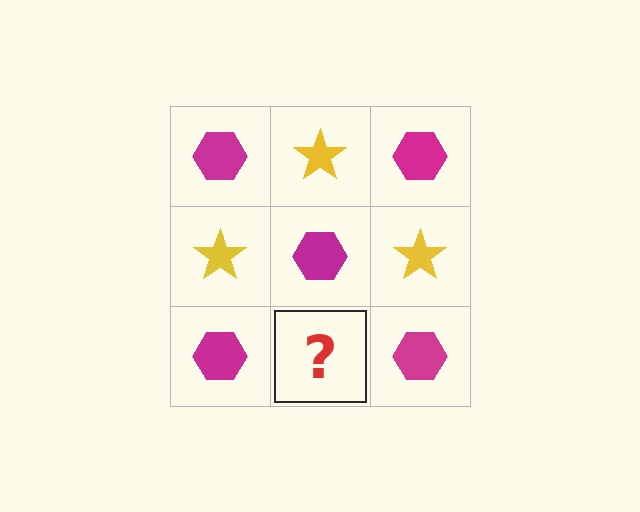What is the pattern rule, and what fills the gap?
The rule is that it alternates magenta hexagon and yellow star in a checkerboard pattern. The gap should be filled with a yellow star.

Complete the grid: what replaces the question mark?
The question mark should be replaced with a yellow star.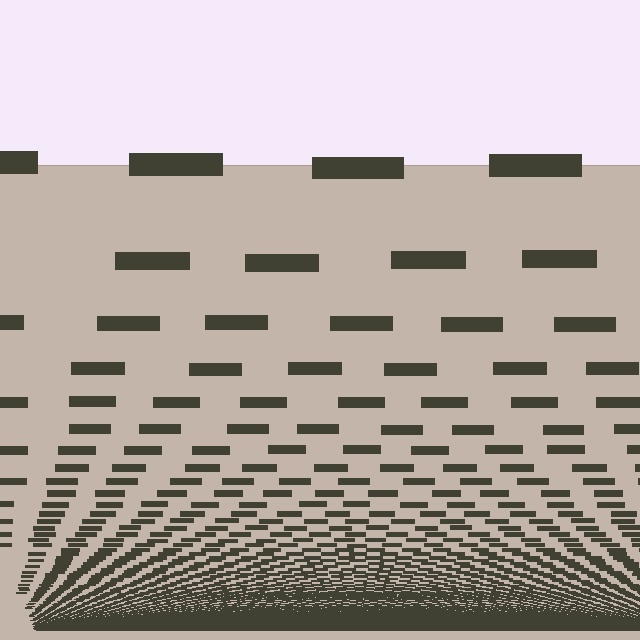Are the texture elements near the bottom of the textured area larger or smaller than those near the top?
Smaller. The gradient is inverted — elements near the bottom are smaller and denser.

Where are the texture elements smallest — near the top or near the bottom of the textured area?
Near the bottom.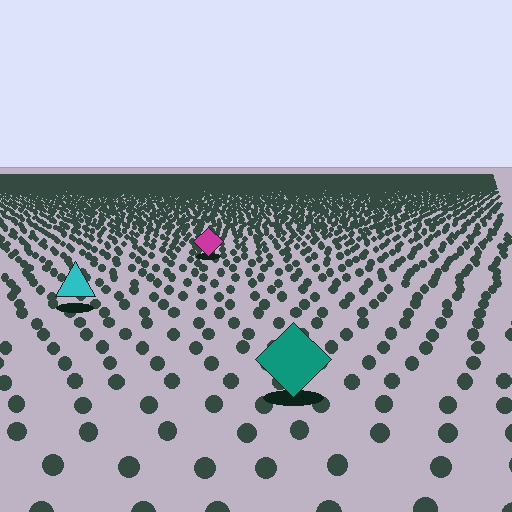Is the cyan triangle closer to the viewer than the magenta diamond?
Yes. The cyan triangle is closer — you can tell from the texture gradient: the ground texture is coarser near it.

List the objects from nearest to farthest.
From nearest to farthest: the teal diamond, the cyan triangle, the magenta diamond.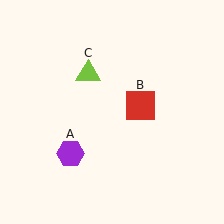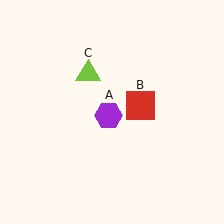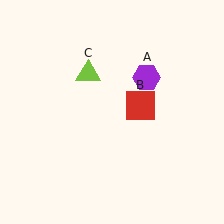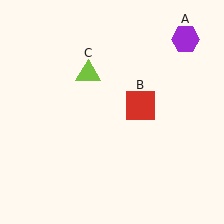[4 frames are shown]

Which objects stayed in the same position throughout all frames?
Red square (object B) and lime triangle (object C) remained stationary.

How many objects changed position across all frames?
1 object changed position: purple hexagon (object A).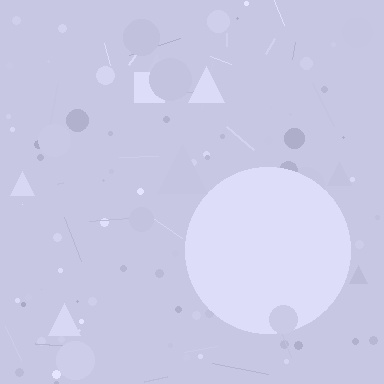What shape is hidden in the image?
A circle is hidden in the image.